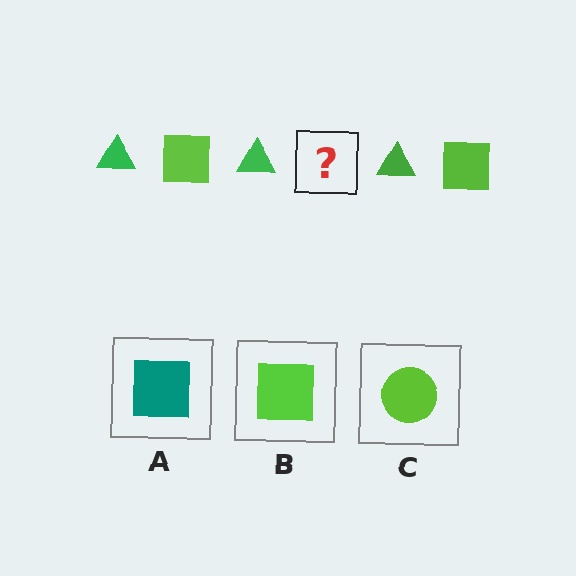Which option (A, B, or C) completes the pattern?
B.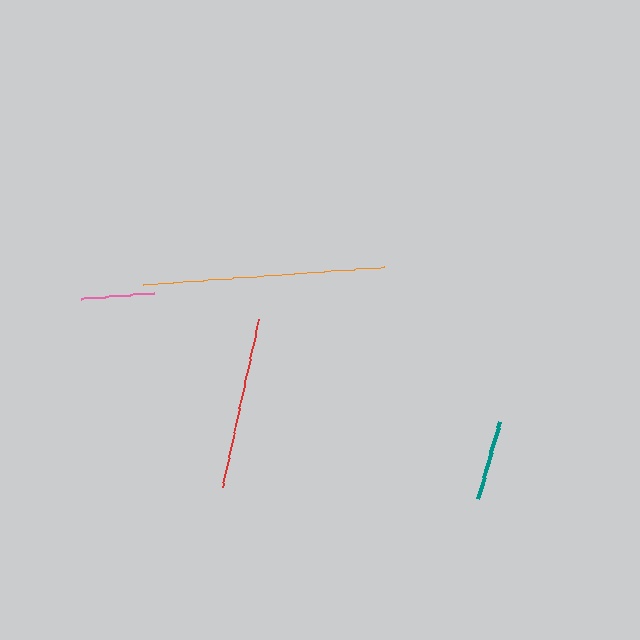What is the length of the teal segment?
The teal segment is approximately 79 pixels long.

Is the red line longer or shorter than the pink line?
The red line is longer than the pink line.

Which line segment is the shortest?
The pink line is the shortest at approximately 73 pixels.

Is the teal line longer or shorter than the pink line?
The teal line is longer than the pink line.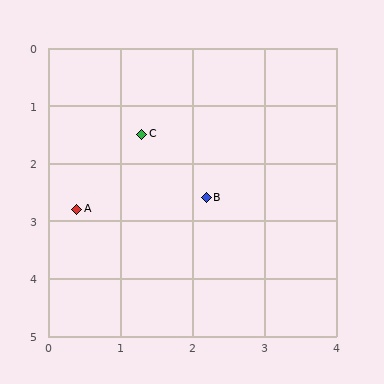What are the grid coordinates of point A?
Point A is at approximately (0.4, 2.8).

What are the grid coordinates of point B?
Point B is at approximately (2.2, 2.6).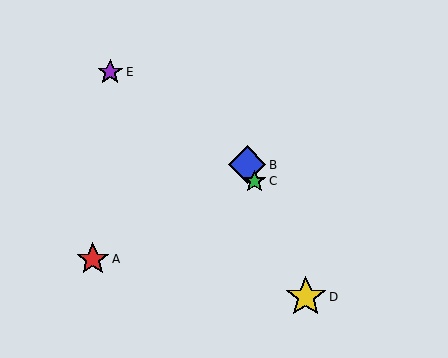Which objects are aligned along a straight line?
Objects B, C, D are aligned along a straight line.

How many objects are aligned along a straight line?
3 objects (B, C, D) are aligned along a straight line.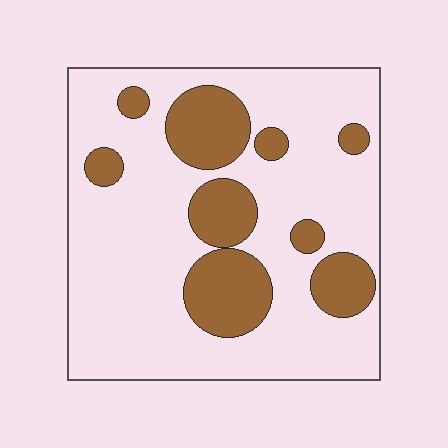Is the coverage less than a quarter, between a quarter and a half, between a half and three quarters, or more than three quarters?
Less than a quarter.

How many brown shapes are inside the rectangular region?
9.